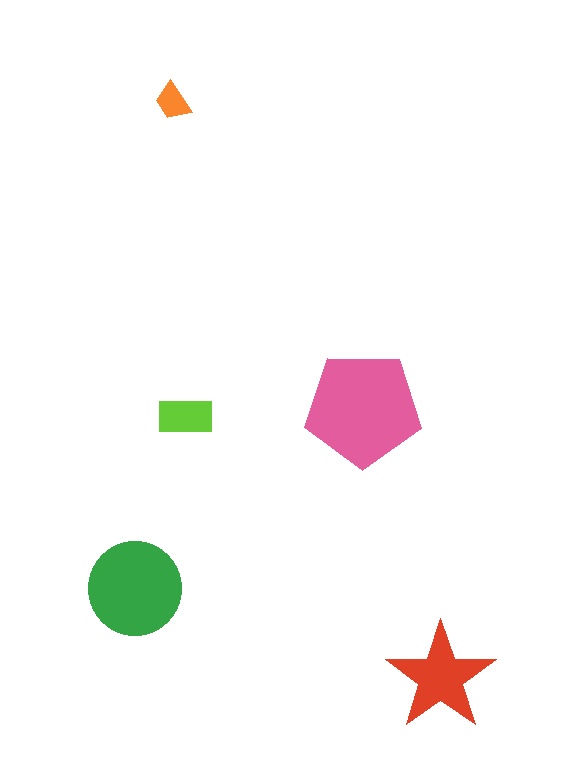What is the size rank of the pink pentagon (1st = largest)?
1st.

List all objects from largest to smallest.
The pink pentagon, the green circle, the red star, the lime rectangle, the orange trapezoid.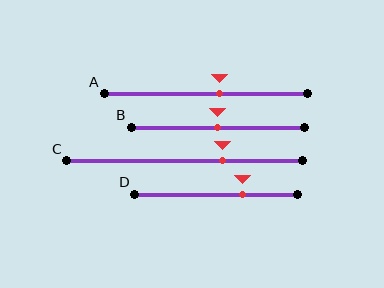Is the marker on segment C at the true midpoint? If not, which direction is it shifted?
No, the marker on segment C is shifted to the right by about 16% of the segment length.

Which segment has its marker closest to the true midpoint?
Segment B has its marker closest to the true midpoint.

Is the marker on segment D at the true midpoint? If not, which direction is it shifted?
No, the marker on segment D is shifted to the right by about 16% of the segment length.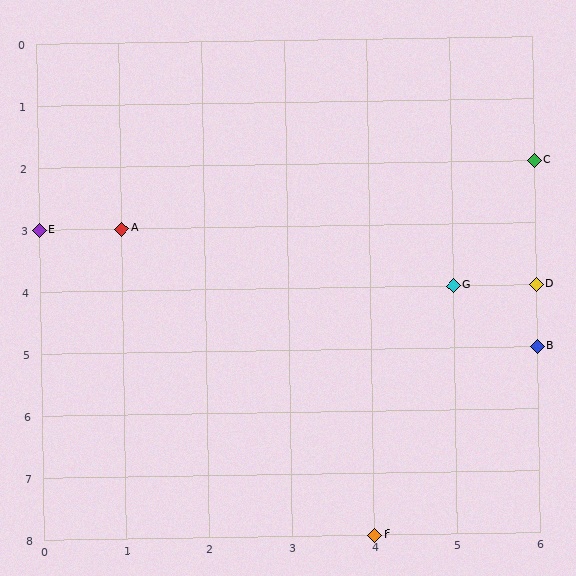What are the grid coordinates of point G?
Point G is at grid coordinates (5, 4).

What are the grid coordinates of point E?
Point E is at grid coordinates (0, 3).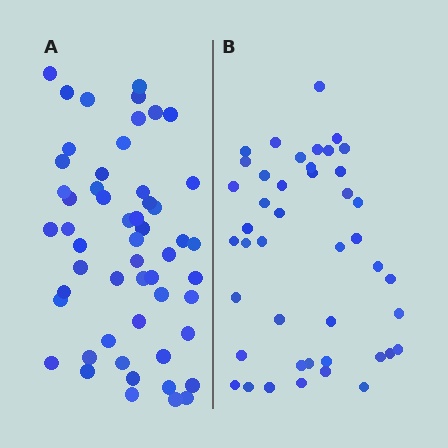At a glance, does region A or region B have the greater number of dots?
Region A (the left region) has more dots.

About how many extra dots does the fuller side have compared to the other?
Region A has roughly 10 or so more dots than region B.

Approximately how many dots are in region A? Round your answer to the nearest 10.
About 50 dots. (The exact count is 54, which rounds to 50.)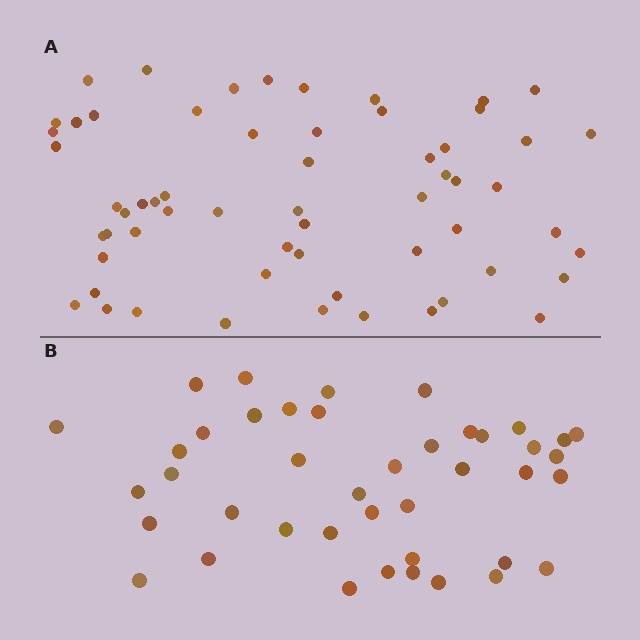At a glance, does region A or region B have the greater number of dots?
Region A (the top region) has more dots.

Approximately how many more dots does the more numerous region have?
Region A has approximately 20 more dots than region B.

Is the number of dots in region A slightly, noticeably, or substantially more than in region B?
Region A has noticeably more, but not dramatically so. The ratio is roughly 1.4 to 1.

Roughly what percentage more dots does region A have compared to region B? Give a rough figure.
About 45% more.